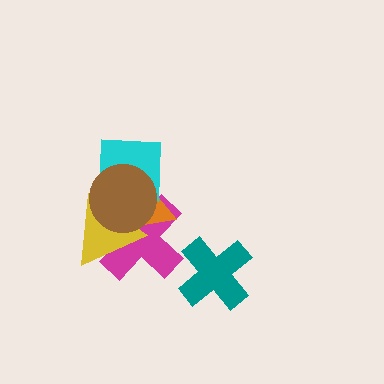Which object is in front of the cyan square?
The brown circle is in front of the cyan square.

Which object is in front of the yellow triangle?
The brown circle is in front of the yellow triangle.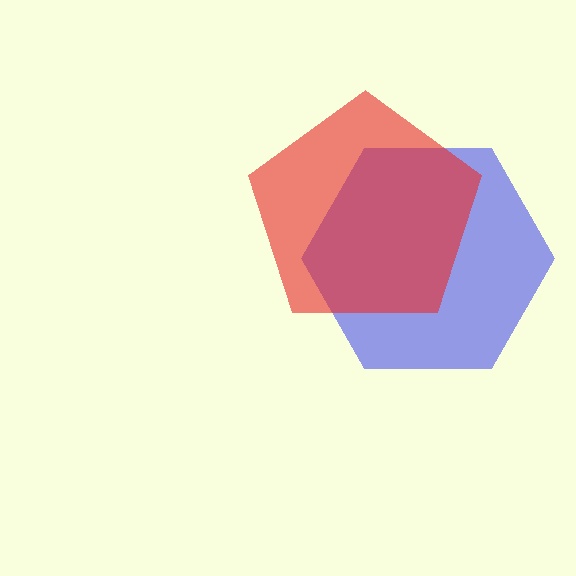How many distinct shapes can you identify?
There are 2 distinct shapes: a blue hexagon, a red pentagon.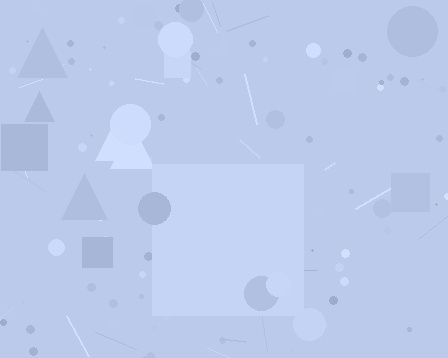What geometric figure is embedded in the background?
A square is embedded in the background.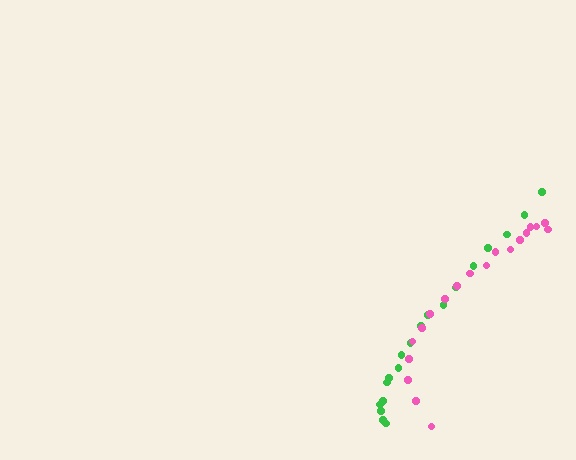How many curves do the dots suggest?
There are 2 distinct paths.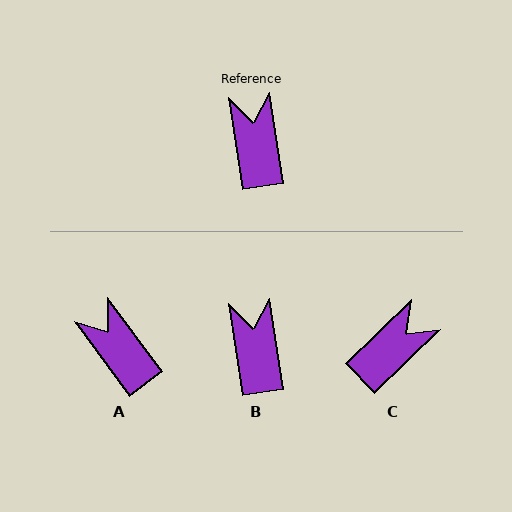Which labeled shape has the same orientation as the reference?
B.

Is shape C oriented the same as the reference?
No, it is off by about 54 degrees.